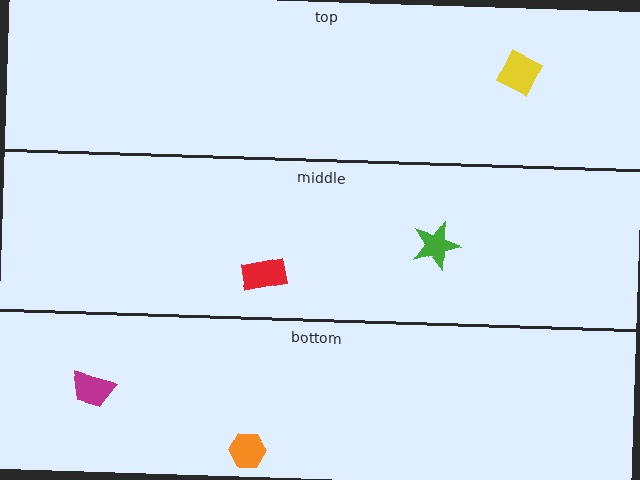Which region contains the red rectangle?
The middle region.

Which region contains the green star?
The middle region.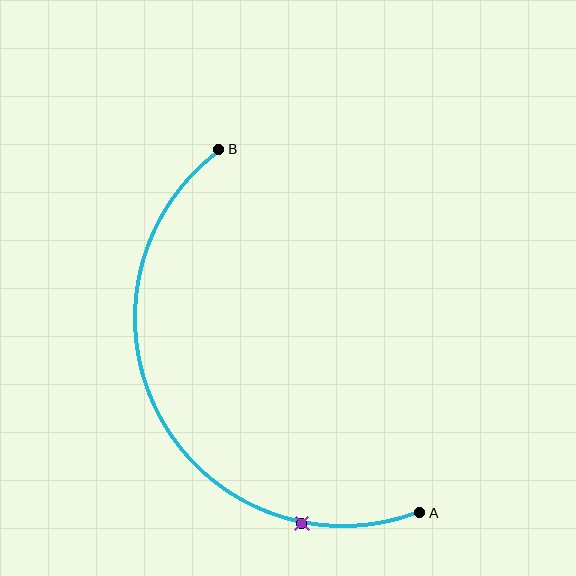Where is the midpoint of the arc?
The arc midpoint is the point on the curve farthest from the straight line joining A and B. It sits to the left of that line.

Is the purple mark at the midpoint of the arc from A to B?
No. The purple mark lies on the arc but is closer to endpoint A. The arc midpoint would be at the point on the curve equidistant along the arc from both A and B.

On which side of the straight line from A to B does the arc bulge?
The arc bulges to the left of the straight line connecting A and B.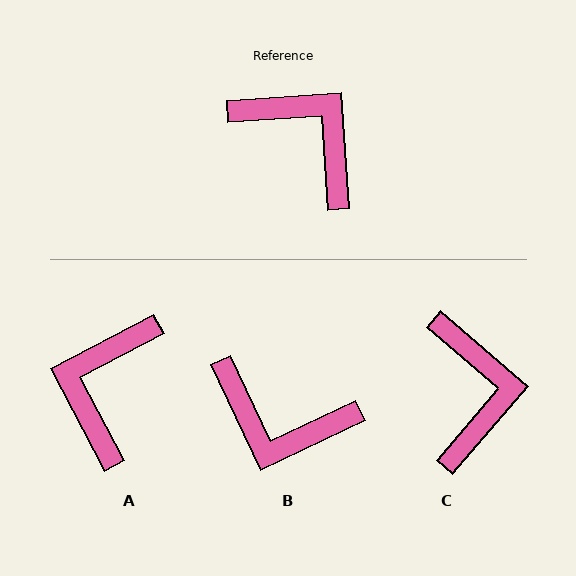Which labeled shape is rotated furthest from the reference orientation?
B, about 159 degrees away.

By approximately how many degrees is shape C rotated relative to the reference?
Approximately 45 degrees clockwise.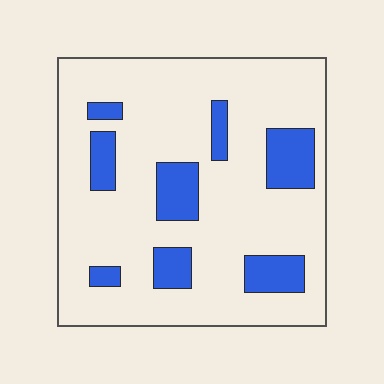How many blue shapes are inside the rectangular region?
8.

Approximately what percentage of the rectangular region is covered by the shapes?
Approximately 20%.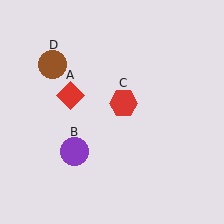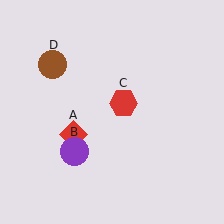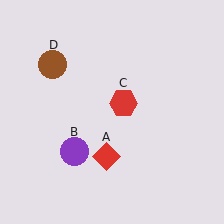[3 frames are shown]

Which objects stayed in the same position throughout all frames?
Purple circle (object B) and red hexagon (object C) and brown circle (object D) remained stationary.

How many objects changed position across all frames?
1 object changed position: red diamond (object A).